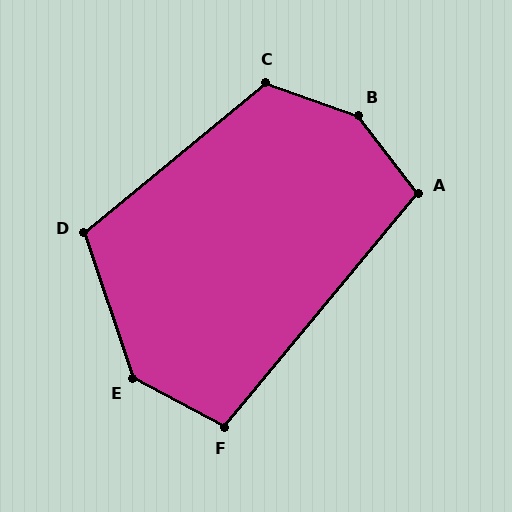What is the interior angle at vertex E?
Approximately 136 degrees (obtuse).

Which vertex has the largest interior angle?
B, at approximately 147 degrees.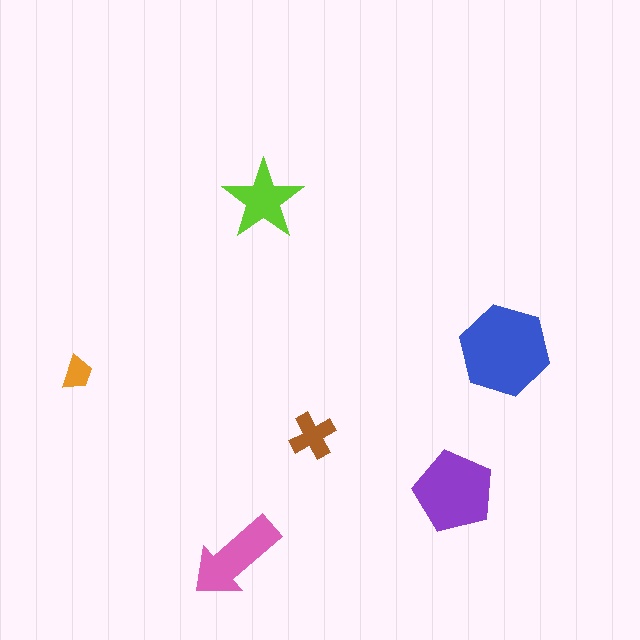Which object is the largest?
The blue hexagon.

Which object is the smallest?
The orange trapezoid.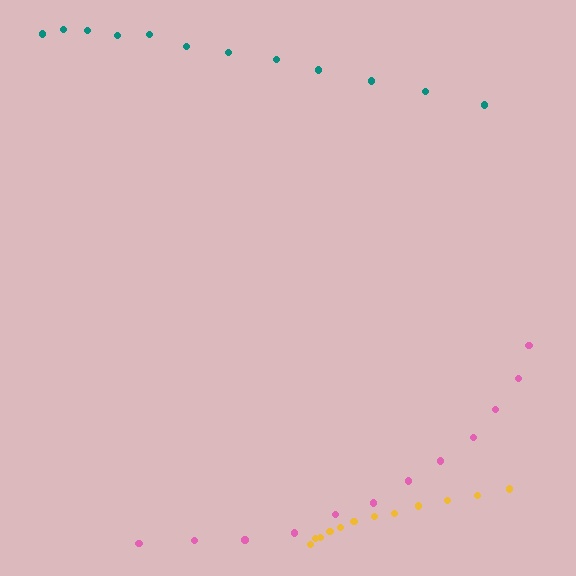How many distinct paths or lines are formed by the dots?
There are 3 distinct paths.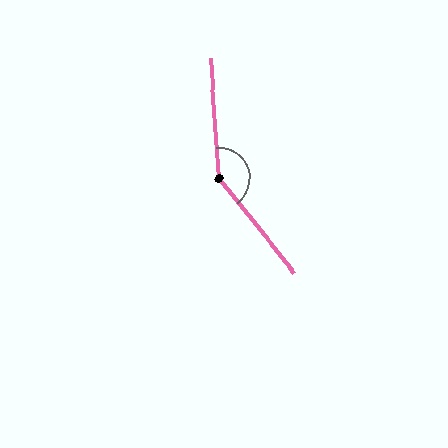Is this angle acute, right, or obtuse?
It is obtuse.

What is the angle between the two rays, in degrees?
Approximately 145 degrees.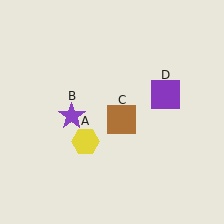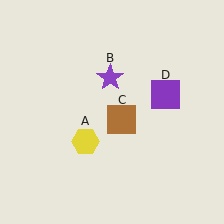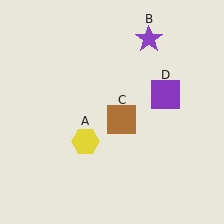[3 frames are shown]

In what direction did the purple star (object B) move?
The purple star (object B) moved up and to the right.